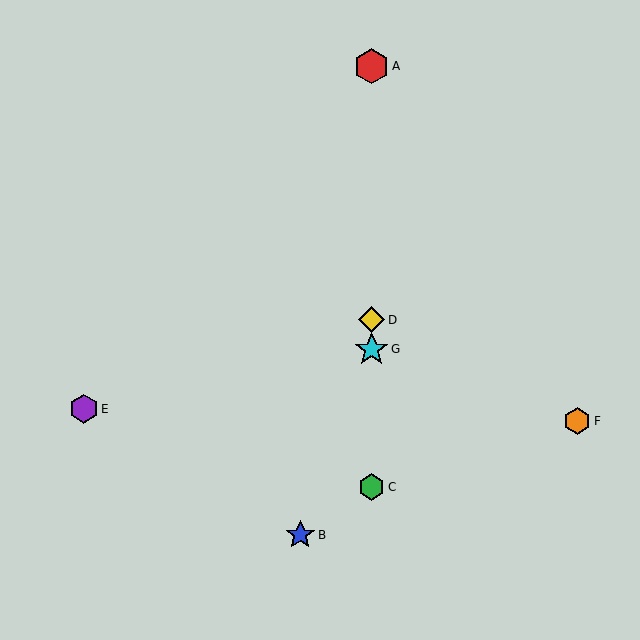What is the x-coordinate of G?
Object G is at x≈372.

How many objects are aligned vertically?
4 objects (A, C, D, G) are aligned vertically.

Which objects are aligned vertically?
Objects A, C, D, G are aligned vertically.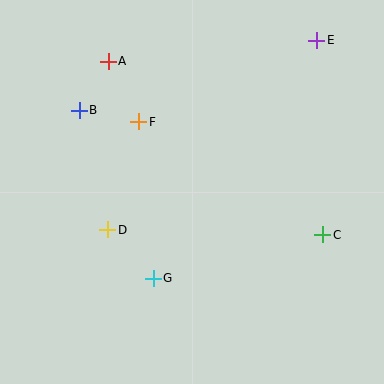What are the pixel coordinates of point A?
Point A is at (108, 61).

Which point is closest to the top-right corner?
Point E is closest to the top-right corner.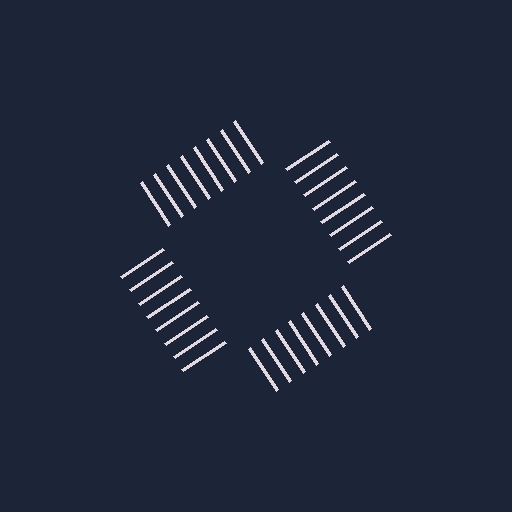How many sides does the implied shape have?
4 sides — the line-ends trace a square.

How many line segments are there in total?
32 — 8 along each of the 4 edges.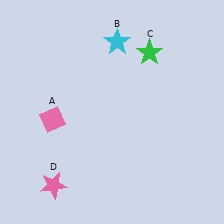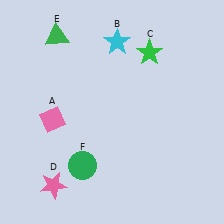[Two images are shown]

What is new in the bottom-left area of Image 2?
A green circle (F) was added in the bottom-left area of Image 2.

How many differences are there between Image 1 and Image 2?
There are 2 differences between the two images.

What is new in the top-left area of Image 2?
A green triangle (E) was added in the top-left area of Image 2.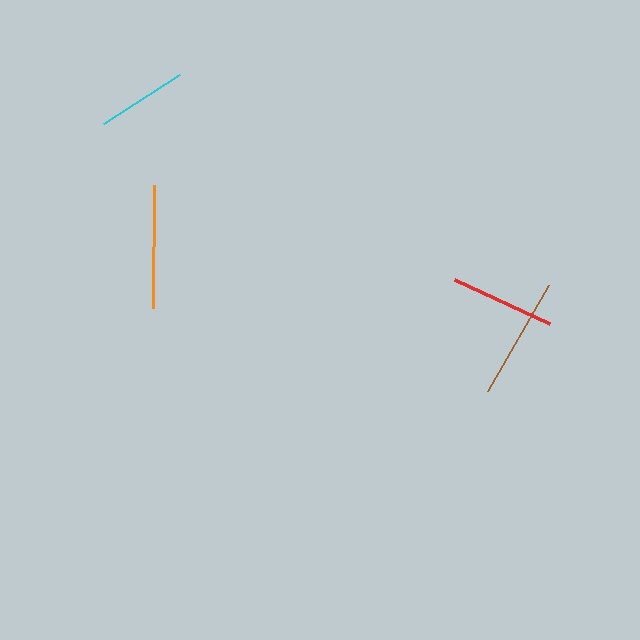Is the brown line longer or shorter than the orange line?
The orange line is longer than the brown line.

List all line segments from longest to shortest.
From longest to shortest: orange, brown, red, cyan.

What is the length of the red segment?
The red segment is approximately 105 pixels long.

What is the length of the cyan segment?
The cyan segment is approximately 90 pixels long.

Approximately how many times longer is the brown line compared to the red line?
The brown line is approximately 1.2 times the length of the red line.